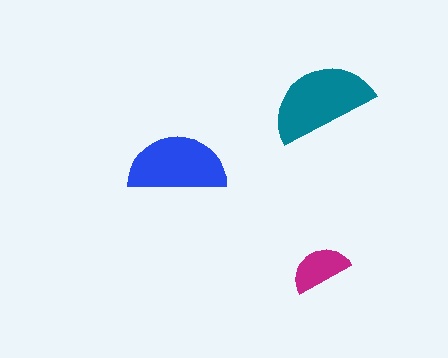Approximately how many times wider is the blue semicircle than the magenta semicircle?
About 1.5 times wider.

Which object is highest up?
The teal semicircle is topmost.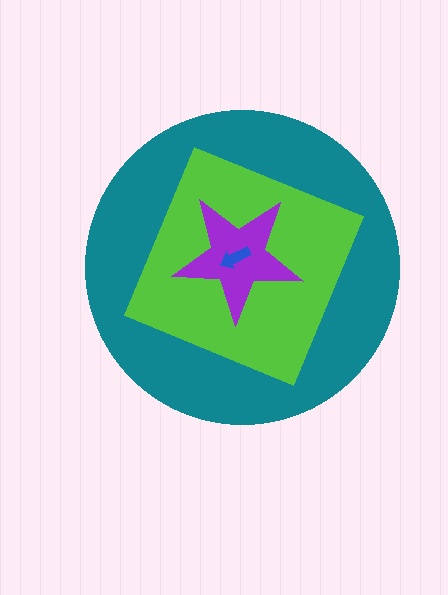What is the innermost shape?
The blue arrow.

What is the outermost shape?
The teal circle.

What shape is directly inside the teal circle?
The lime square.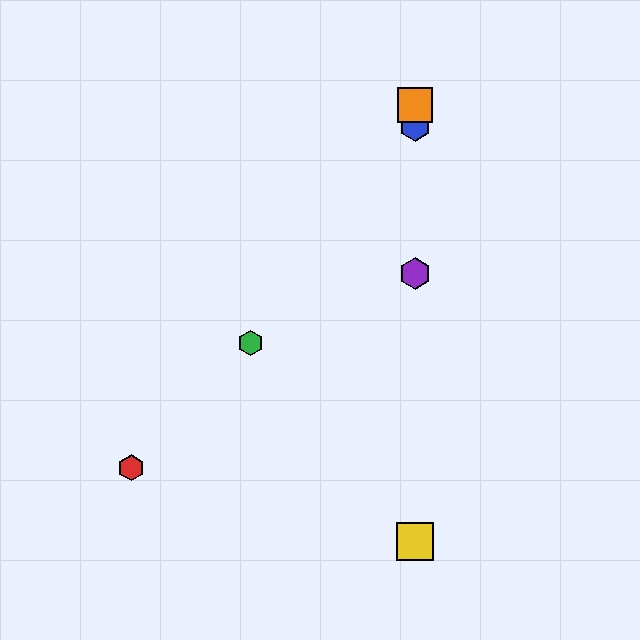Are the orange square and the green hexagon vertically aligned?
No, the orange square is at x≈415 and the green hexagon is at x≈250.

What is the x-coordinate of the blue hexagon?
The blue hexagon is at x≈415.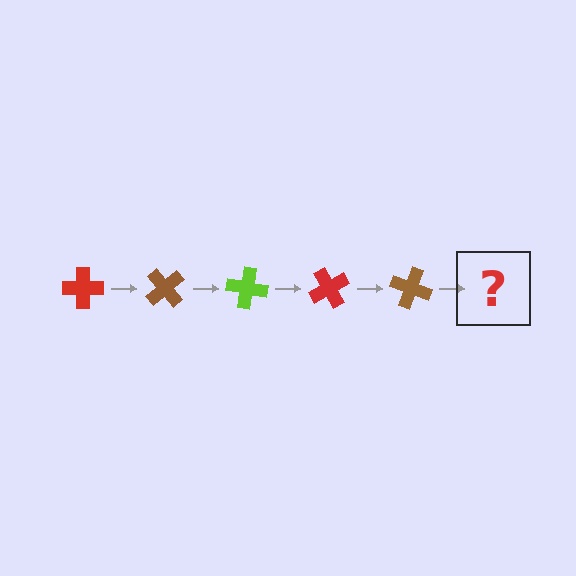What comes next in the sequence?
The next element should be a lime cross, rotated 250 degrees from the start.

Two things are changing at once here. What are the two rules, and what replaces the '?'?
The two rules are that it rotates 50 degrees each step and the color cycles through red, brown, and lime. The '?' should be a lime cross, rotated 250 degrees from the start.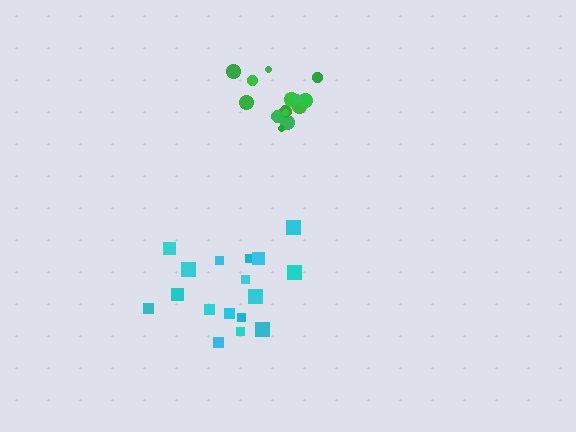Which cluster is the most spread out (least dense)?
Cyan.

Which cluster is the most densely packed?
Green.